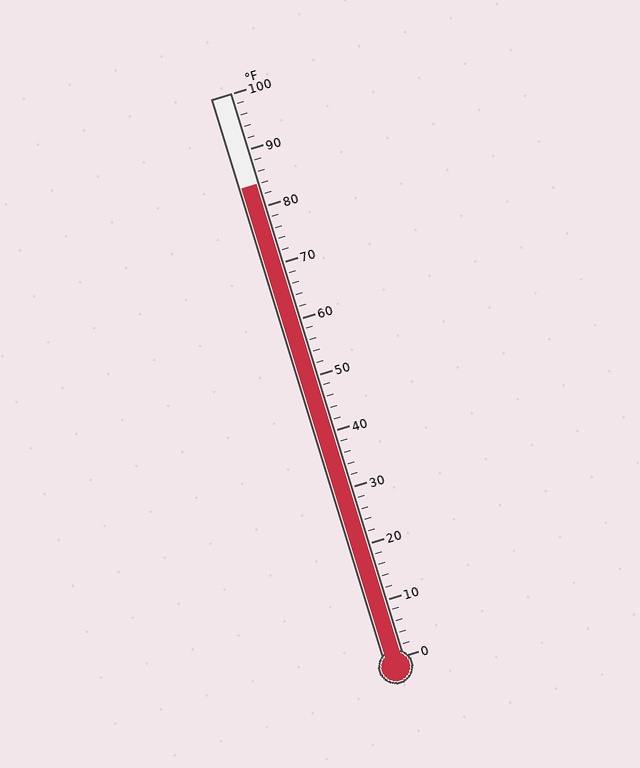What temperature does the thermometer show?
The thermometer shows approximately 84°F.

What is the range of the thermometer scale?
The thermometer scale ranges from 0°F to 100°F.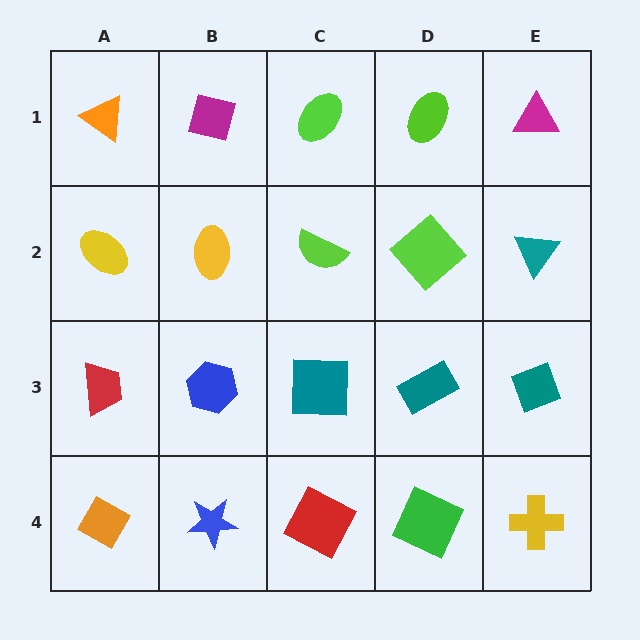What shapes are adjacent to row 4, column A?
A red trapezoid (row 3, column A), a blue star (row 4, column B).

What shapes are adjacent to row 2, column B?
A magenta square (row 1, column B), a blue hexagon (row 3, column B), a yellow ellipse (row 2, column A), a lime semicircle (row 2, column C).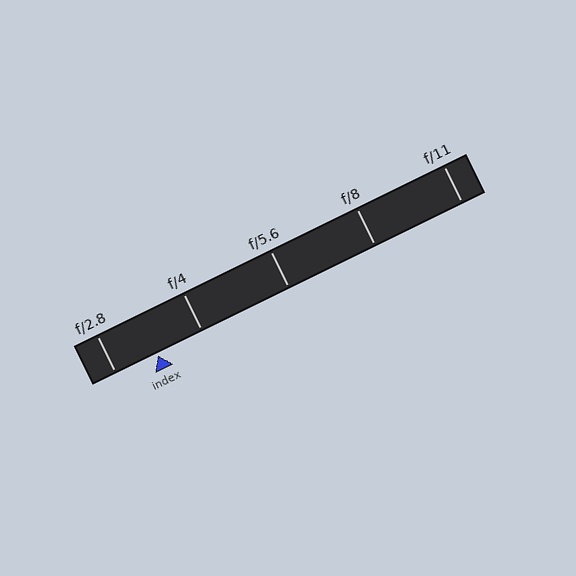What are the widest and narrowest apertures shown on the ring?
The widest aperture shown is f/2.8 and the narrowest is f/11.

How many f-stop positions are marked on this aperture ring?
There are 5 f-stop positions marked.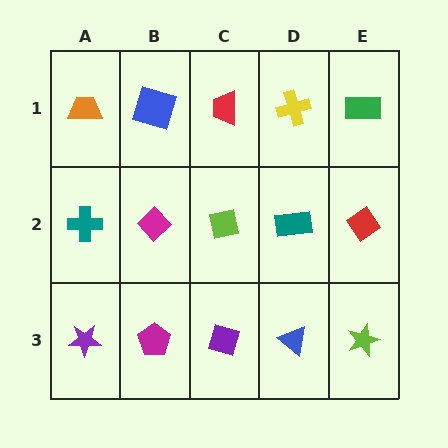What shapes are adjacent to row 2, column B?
A blue square (row 1, column B), a magenta pentagon (row 3, column B), a teal cross (row 2, column A), a lime square (row 2, column C).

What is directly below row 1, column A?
A teal cross.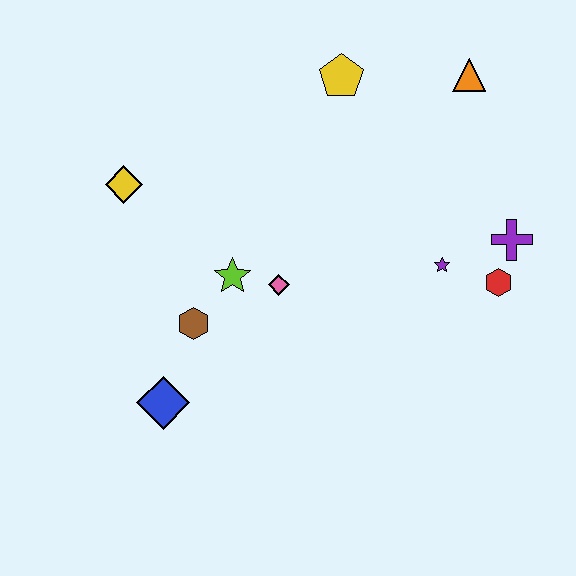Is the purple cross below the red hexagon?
No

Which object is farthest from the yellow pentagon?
The blue diamond is farthest from the yellow pentagon.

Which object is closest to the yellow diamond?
The lime star is closest to the yellow diamond.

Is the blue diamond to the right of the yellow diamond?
Yes